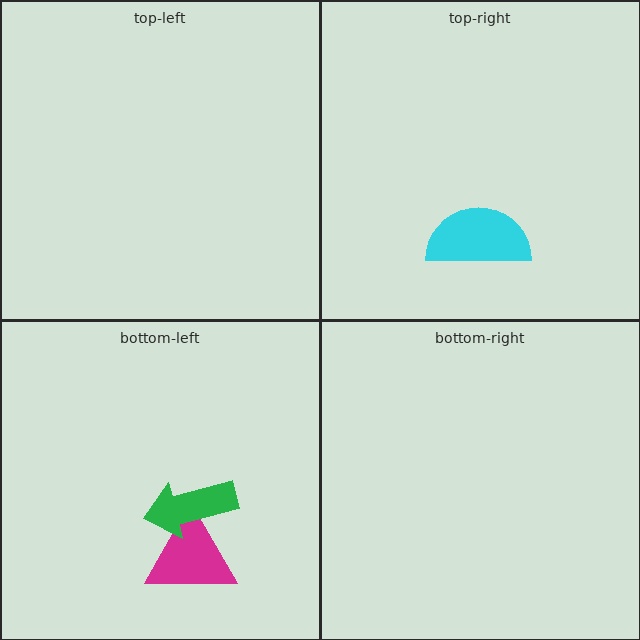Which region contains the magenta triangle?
The bottom-left region.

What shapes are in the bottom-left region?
The magenta triangle, the green arrow.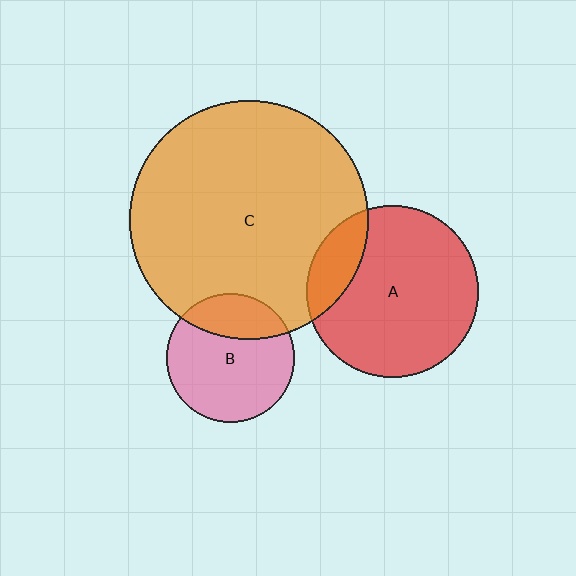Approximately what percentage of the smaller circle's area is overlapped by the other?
Approximately 15%.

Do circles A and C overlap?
Yes.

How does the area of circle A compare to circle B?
Approximately 1.8 times.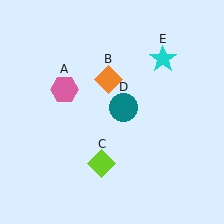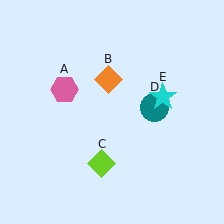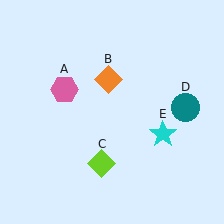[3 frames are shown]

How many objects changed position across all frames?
2 objects changed position: teal circle (object D), cyan star (object E).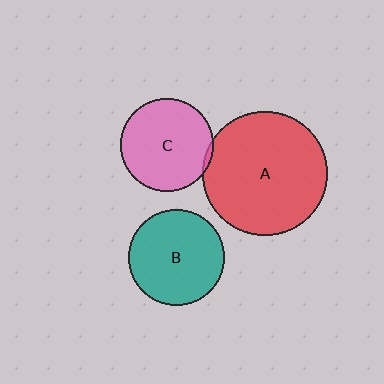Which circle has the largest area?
Circle A (red).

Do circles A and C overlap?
Yes.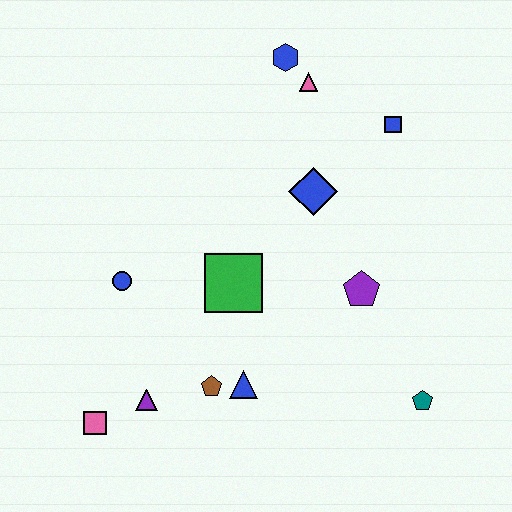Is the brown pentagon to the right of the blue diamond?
No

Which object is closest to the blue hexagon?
The pink triangle is closest to the blue hexagon.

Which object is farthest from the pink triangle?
The pink square is farthest from the pink triangle.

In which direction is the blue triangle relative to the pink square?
The blue triangle is to the right of the pink square.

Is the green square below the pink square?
No